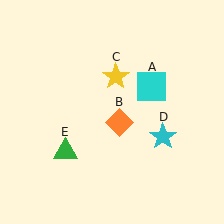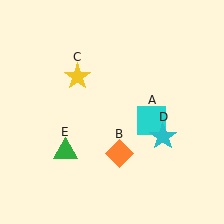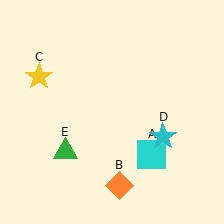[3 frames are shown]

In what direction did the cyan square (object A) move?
The cyan square (object A) moved down.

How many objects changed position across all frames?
3 objects changed position: cyan square (object A), orange diamond (object B), yellow star (object C).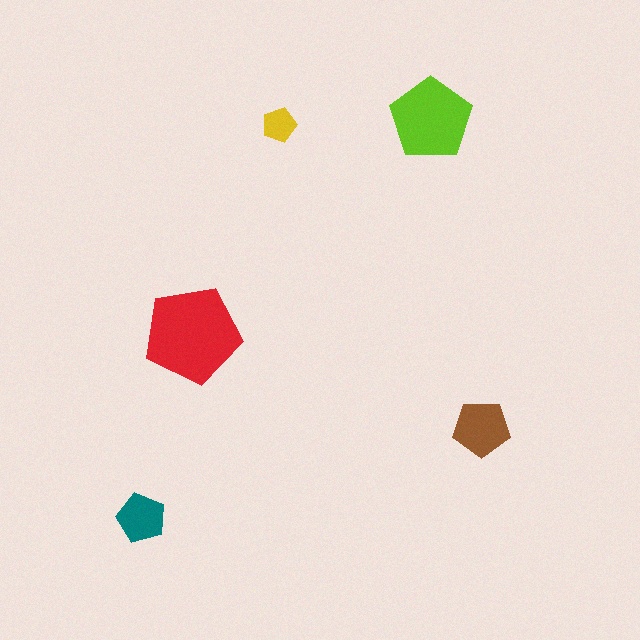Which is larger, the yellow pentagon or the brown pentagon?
The brown one.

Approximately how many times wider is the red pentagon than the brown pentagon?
About 1.5 times wider.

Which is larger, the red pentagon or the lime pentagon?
The red one.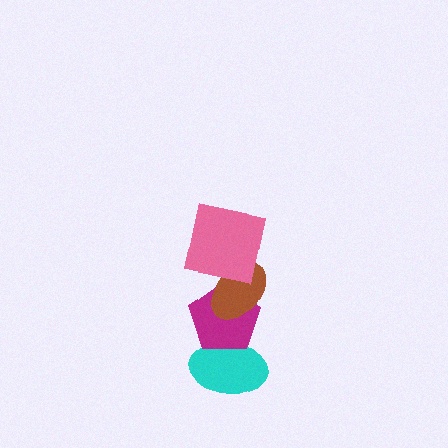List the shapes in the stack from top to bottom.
From top to bottom: the pink square, the brown ellipse, the magenta pentagon, the cyan ellipse.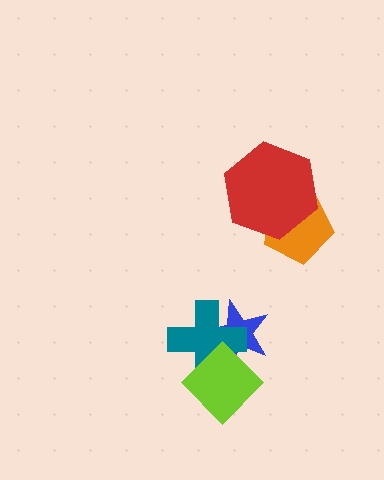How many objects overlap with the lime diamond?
2 objects overlap with the lime diamond.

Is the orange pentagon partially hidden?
Yes, it is partially covered by another shape.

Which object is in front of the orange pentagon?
The red hexagon is in front of the orange pentagon.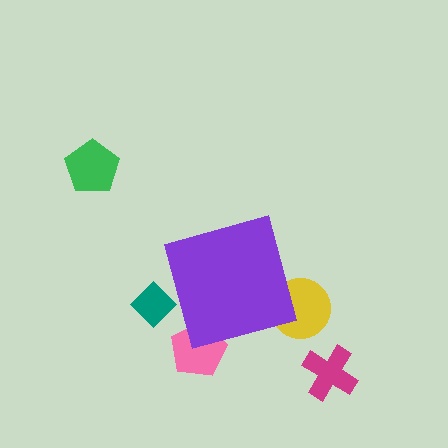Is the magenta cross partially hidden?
No, the magenta cross is fully visible.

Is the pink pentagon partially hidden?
Yes, the pink pentagon is partially hidden behind the purple diamond.